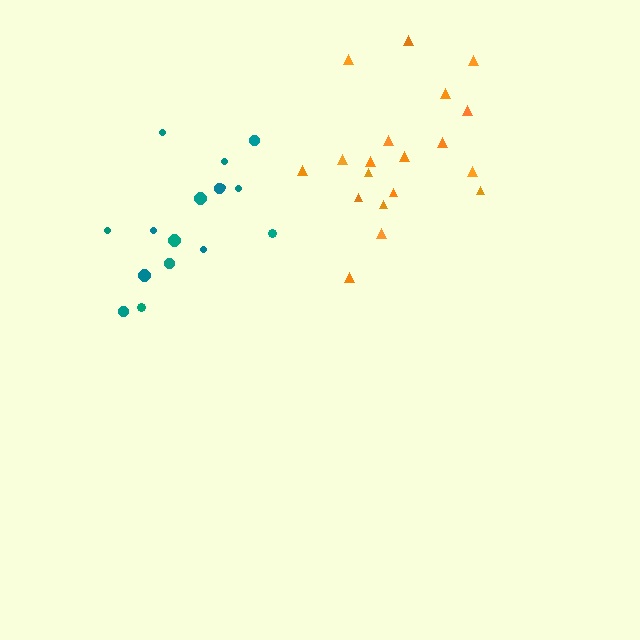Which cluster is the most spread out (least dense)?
Orange.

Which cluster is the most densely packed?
Teal.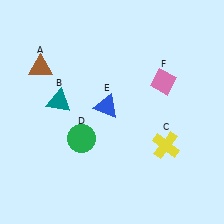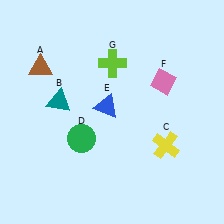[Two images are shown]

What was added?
A lime cross (G) was added in Image 2.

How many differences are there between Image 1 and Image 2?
There is 1 difference between the two images.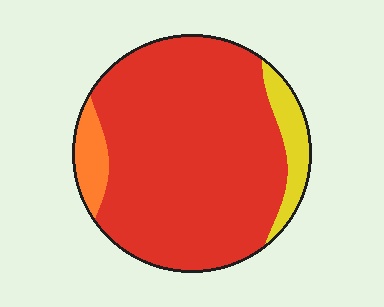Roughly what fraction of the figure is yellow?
Yellow covers about 10% of the figure.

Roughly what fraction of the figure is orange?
Orange covers around 5% of the figure.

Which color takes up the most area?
Red, at roughly 85%.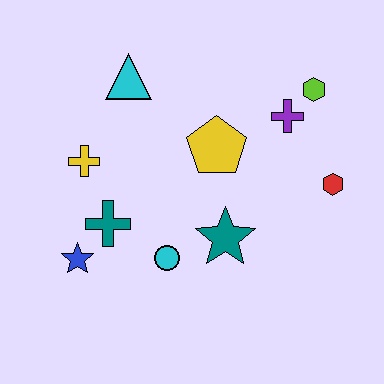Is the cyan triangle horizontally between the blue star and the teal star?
Yes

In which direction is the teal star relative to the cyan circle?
The teal star is to the right of the cyan circle.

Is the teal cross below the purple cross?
Yes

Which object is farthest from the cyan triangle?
The red hexagon is farthest from the cyan triangle.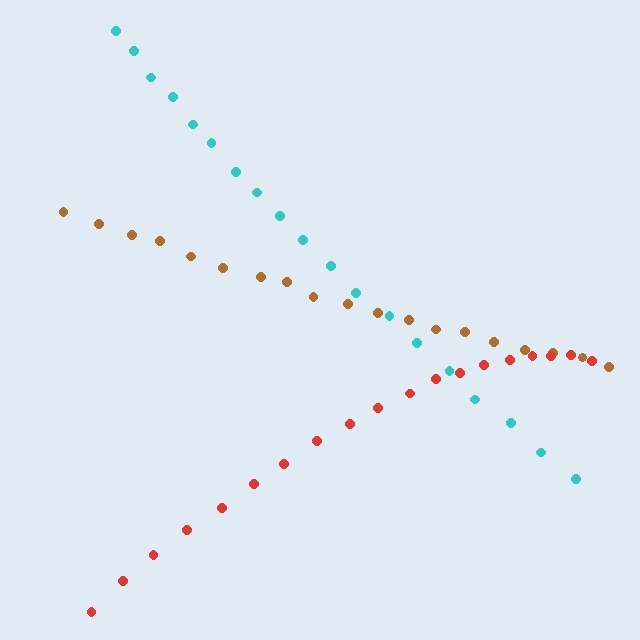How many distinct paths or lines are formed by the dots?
There are 3 distinct paths.